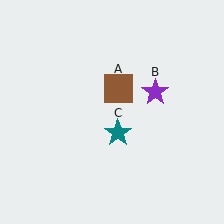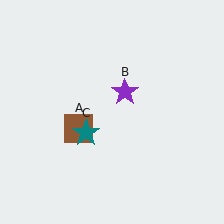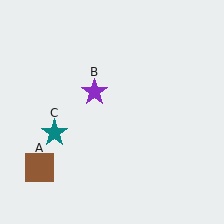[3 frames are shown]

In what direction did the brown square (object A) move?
The brown square (object A) moved down and to the left.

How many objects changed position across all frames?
3 objects changed position: brown square (object A), purple star (object B), teal star (object C).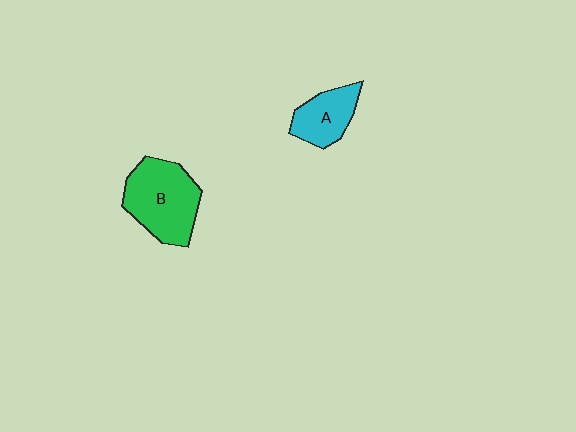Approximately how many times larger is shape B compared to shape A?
Approximately 1.7 times.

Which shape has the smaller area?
Shape A (cyan).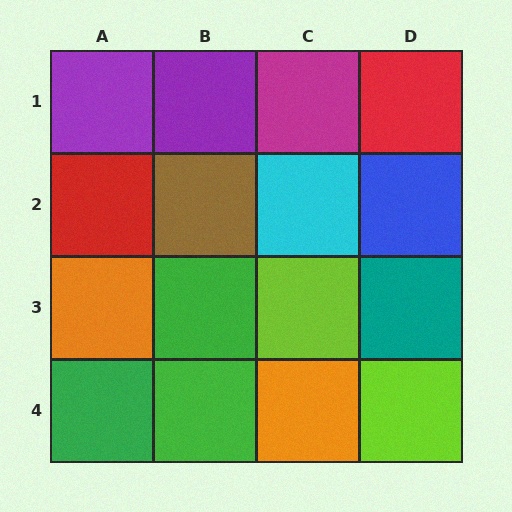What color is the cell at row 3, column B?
Green.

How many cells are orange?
2 cells are orange.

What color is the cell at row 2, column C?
Cyan.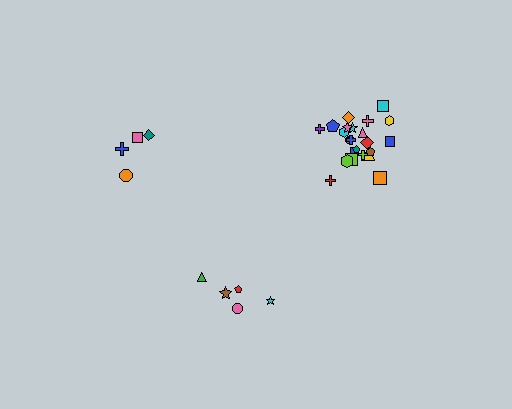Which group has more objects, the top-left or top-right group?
The top-right group.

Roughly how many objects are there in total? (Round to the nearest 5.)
Roughly 35 objects in total.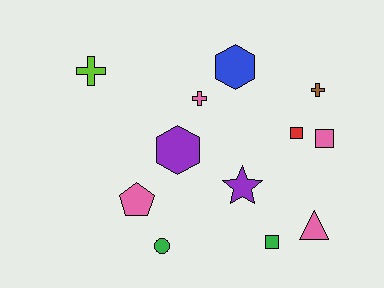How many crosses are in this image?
There are 3 crosses.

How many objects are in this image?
There are 12 objects.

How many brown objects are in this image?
There is 1 brown object.